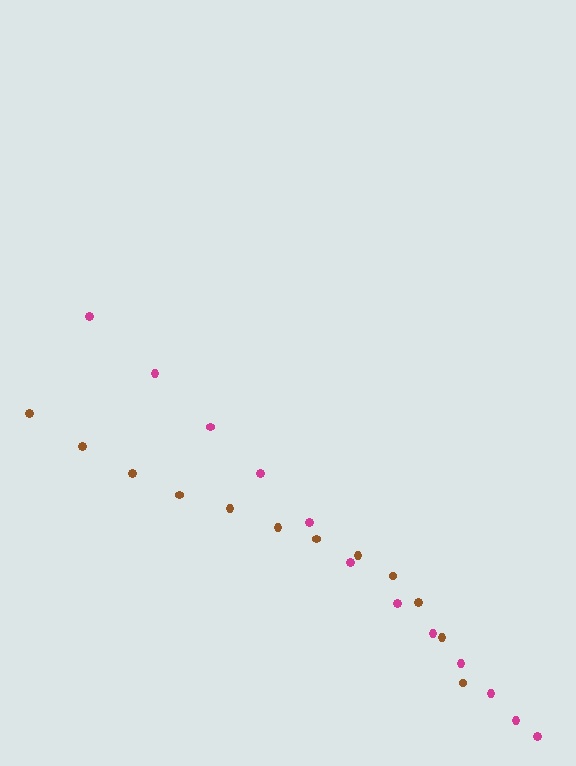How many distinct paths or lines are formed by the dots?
There are 2 distinct paths.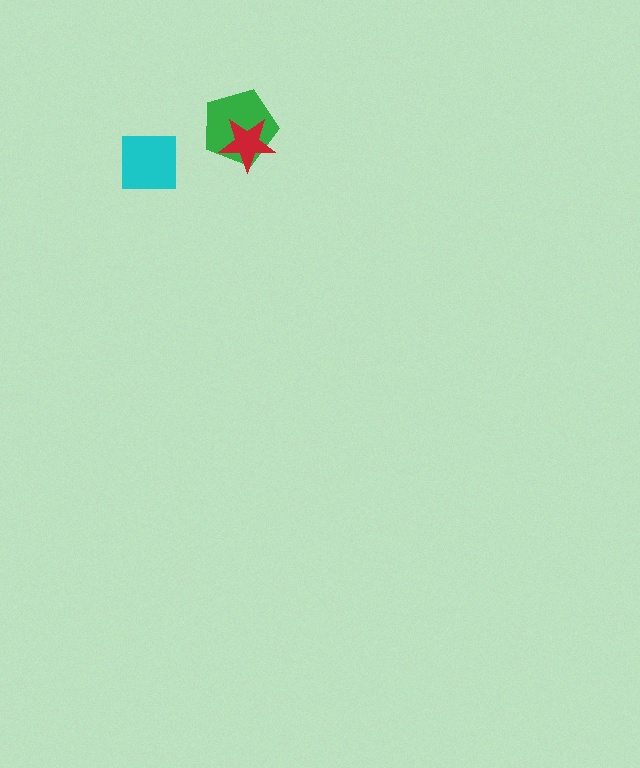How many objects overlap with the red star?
1 object overlaps with the red star.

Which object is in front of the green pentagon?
The red star is in front of the green pentagon.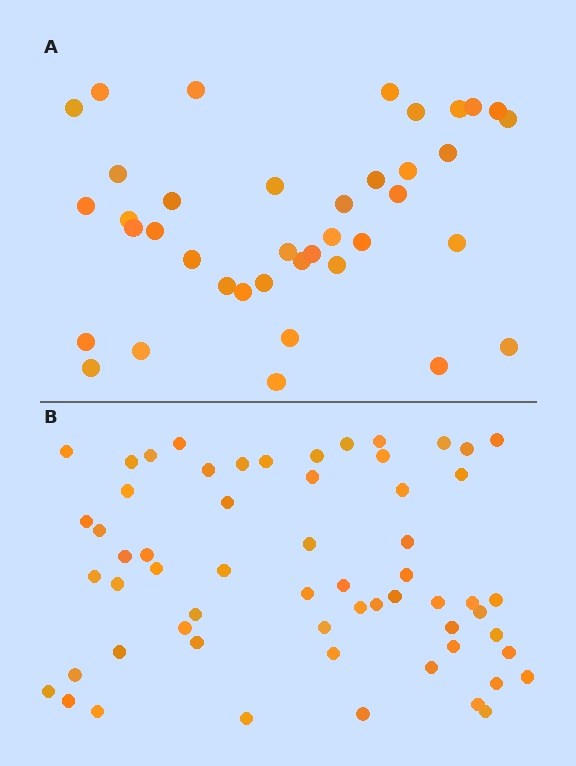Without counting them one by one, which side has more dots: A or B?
Region B (the bottom region) has more dots.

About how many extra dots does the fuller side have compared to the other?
Region B has approximately 20 more dots than region A.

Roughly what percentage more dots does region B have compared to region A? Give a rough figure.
About 55% more.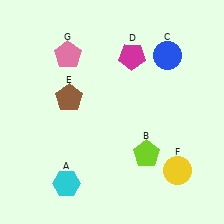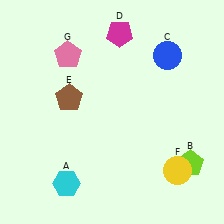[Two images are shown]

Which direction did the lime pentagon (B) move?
The lime pentagon (B) moved right.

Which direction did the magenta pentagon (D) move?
The magenta pentagon (D) moved up.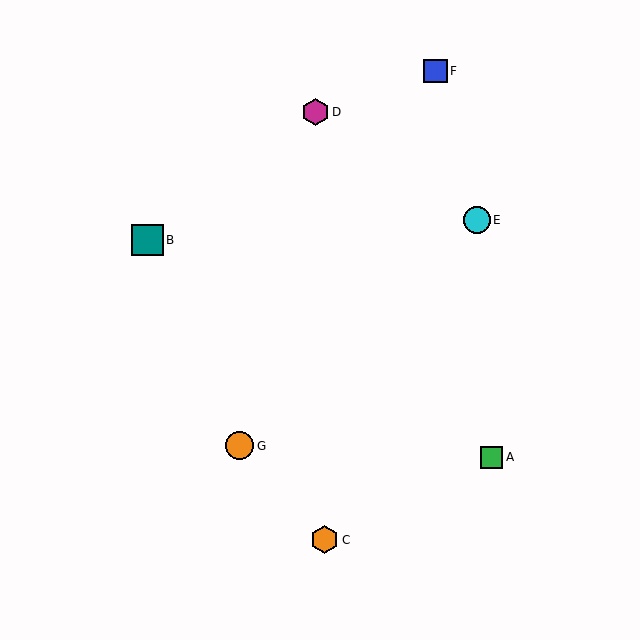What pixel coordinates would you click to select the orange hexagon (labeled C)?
Click at (325, 540) to select the orange hexagon C.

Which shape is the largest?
The teal square (labeled B) is the largest.